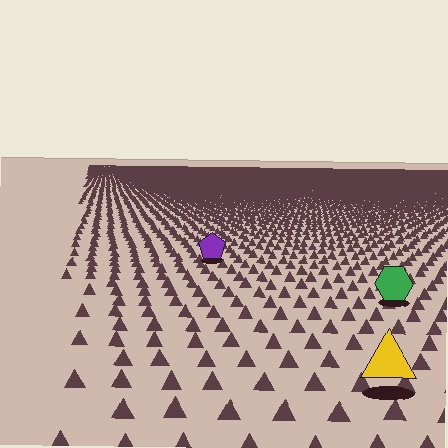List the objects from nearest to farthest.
From nearest to farthest: the yellow triangle, the green hexagon, the purple pentagon.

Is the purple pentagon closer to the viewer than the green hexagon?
No. The green hexagon is closer — you can tell from the texture gradient: the ground texture is coarser near it.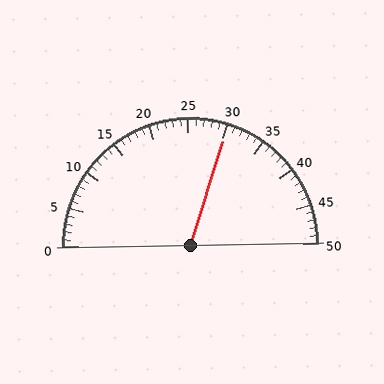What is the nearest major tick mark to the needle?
The nearest major tick mark is 30.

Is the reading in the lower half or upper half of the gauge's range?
The reading is in the upper half of the range (0 to 50).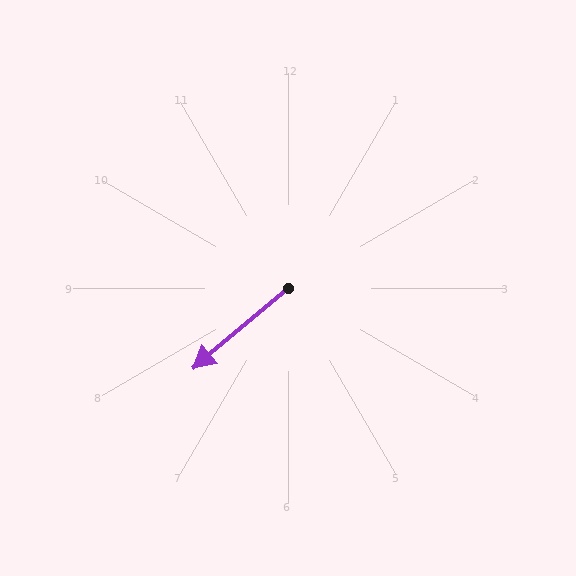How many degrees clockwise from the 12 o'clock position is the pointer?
Approximately 230 degrees.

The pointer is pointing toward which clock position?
Roughly 8 o'clock.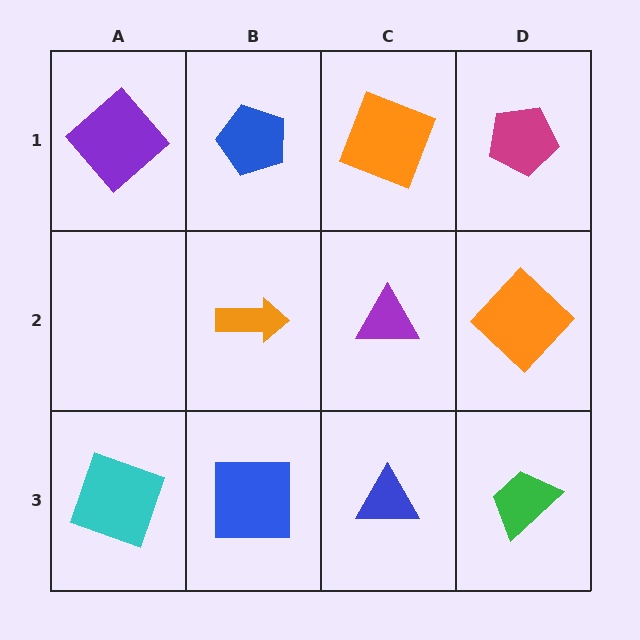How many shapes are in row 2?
3 shapes.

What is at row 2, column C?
A purple triangle.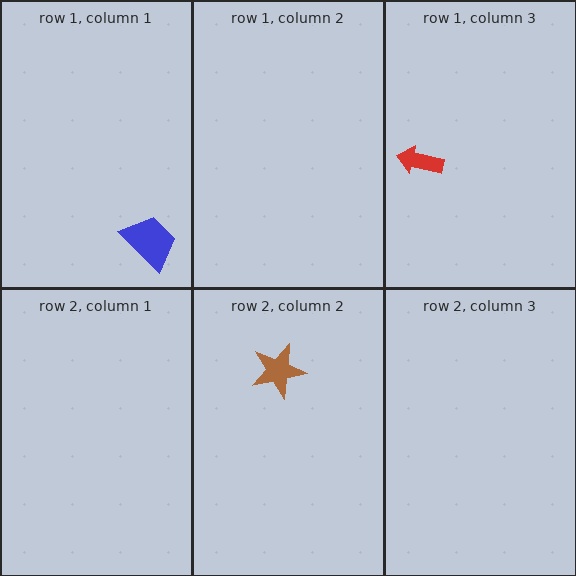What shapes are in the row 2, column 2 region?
The brown star.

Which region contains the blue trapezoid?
The row 1, column 1 region.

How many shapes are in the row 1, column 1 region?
1.